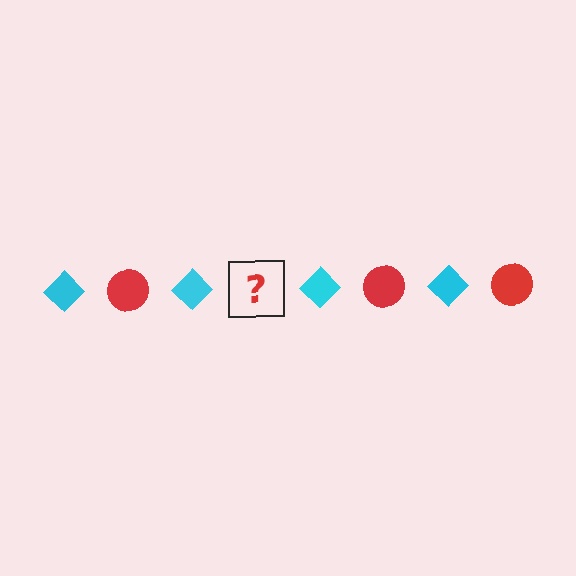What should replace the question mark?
The question mark should be replaced with a red circle.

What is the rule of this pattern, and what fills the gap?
The rule is that the pattern alternates between cyan diamond and red circle. The gap should be filled with a red circle.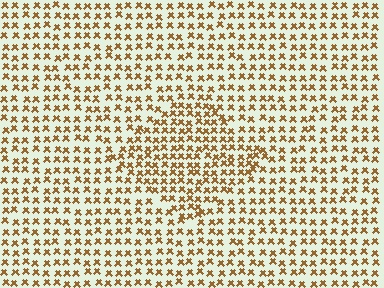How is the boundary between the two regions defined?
The boundary is defined by a change in element density (approximately 1.5x ratio). All elements are the same color, size, and shape.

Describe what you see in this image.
The image contains small brown elements arranged at two different densities. A diamond-shaped region is visible where the elements are more densely packed than the surrounding area.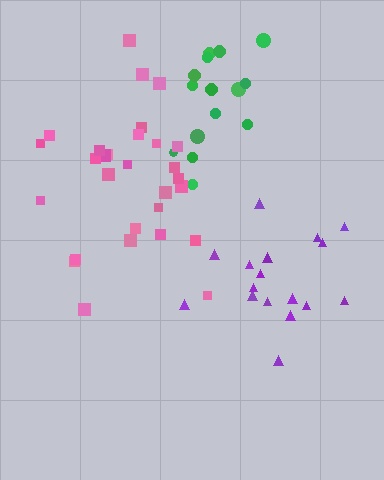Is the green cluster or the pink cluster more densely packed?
Green.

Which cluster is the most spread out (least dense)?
Purple.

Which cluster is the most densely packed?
Green.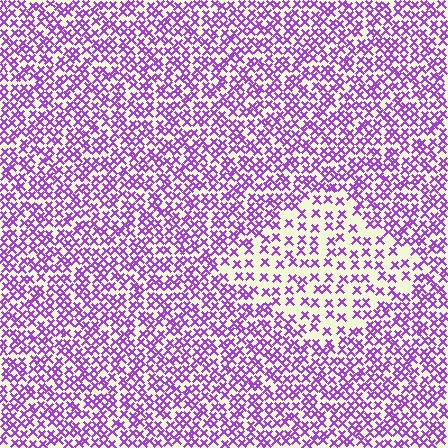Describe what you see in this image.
The image contains small purple elements arranged at two different densities. A diamond-shaped region is visible where the elements are less densely packed than the surrounding area.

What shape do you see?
I see a diamond.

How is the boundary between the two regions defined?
The boundary is defined by a change in element density (approximately 2.0x ratio). All elements are the same color, size, and shape.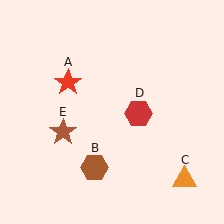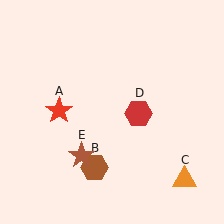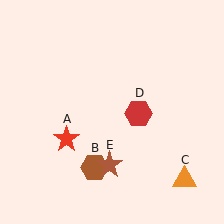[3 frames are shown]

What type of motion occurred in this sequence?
The red star (object A), brown star (object E) rotated counterclockwise around the center of the scene.